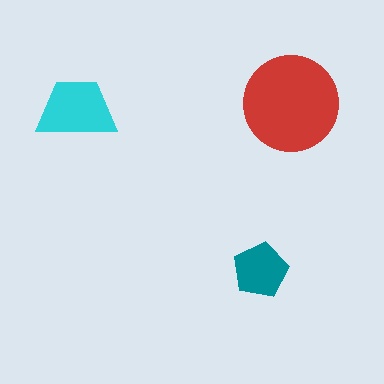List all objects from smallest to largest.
The teal pentagon, the cyan trapezoid, the red circle.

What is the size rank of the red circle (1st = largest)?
1st.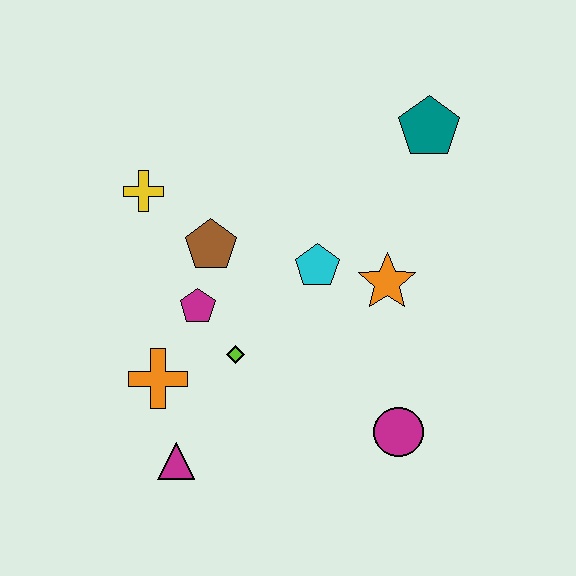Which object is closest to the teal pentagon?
The orange star is closest to the teal pentagon.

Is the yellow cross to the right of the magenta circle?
No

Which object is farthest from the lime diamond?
The teal pentagon is farthest from the lime diamond.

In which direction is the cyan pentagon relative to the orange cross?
The cyan pentagon is to the right of the orange cross.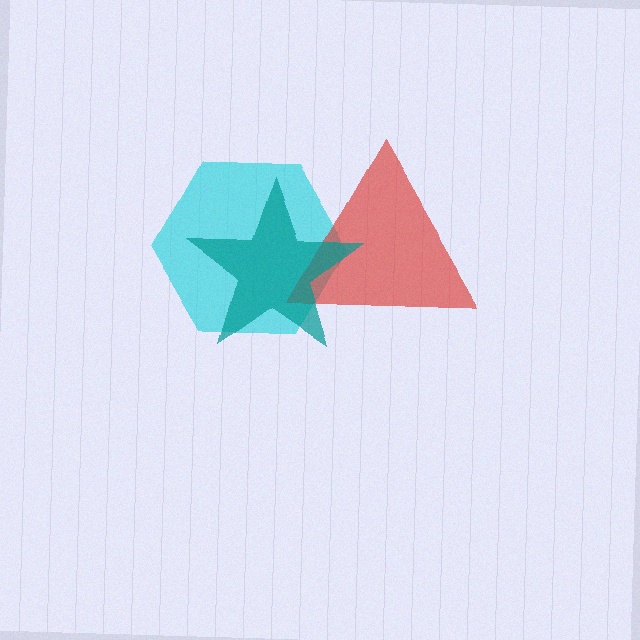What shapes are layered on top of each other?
The layered shapes are: a cyan hexagon, a red triangle, a teal star.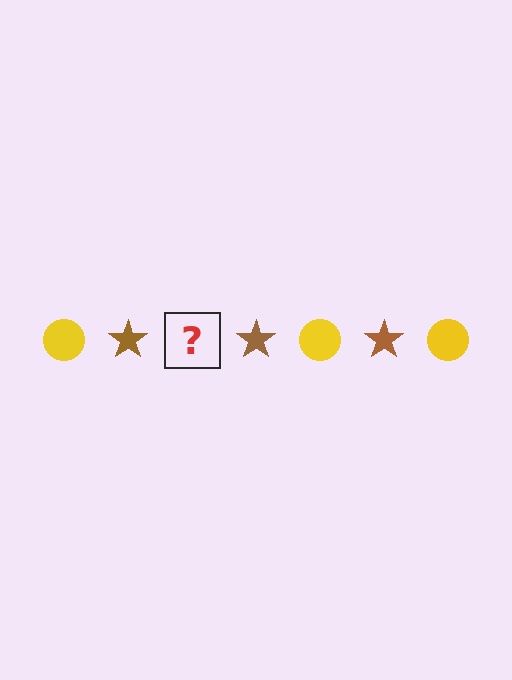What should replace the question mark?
The question mark should be replaced with a yellow circle.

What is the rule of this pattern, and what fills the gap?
The rule is that the pattern alternates between yellow circle and brown star. The gap should be filled with a yellow circle.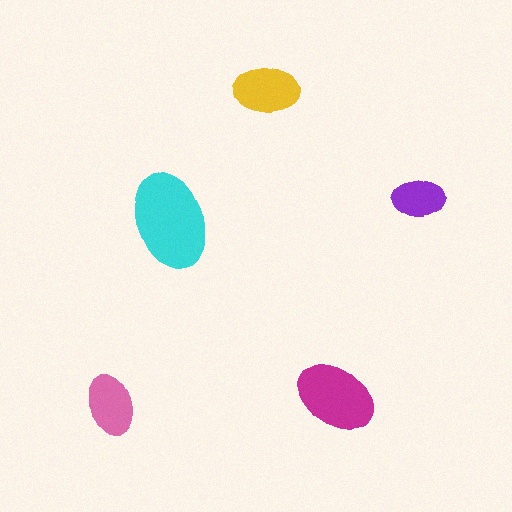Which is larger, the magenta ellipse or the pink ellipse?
The magenta one.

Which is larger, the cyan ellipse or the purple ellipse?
The cyan one.